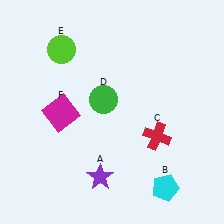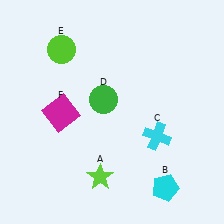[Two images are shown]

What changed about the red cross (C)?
In Image 1, C is red. In Image 2, it changed to cyan.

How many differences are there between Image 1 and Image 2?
There are 2 differences between the two images.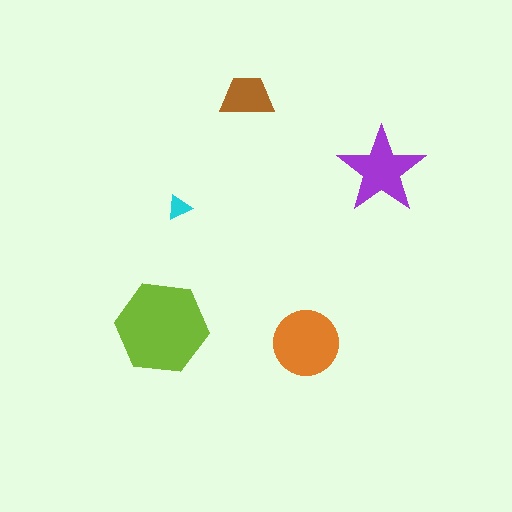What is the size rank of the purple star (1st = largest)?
3rd.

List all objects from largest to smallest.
The lime hexagon, the orange circle, the purple star, the brown trapezoid, the cyan triangle.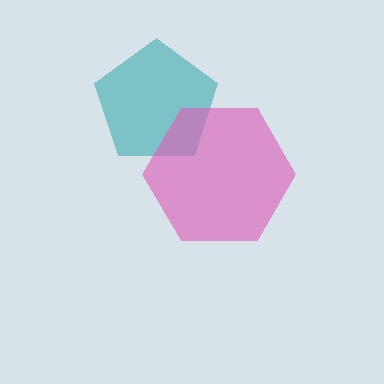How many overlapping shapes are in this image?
There are 2 overlapping shapes in the image.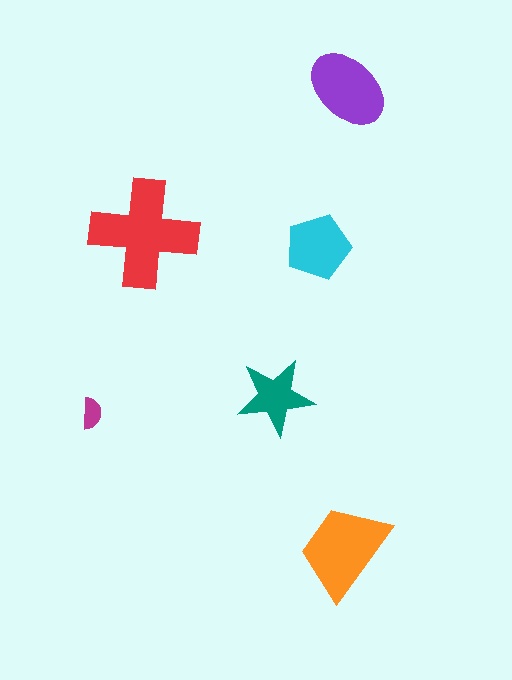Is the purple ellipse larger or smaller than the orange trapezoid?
Smaller.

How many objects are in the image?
There are 6 objects in the image.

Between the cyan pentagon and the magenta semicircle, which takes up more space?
The cyan pentagon.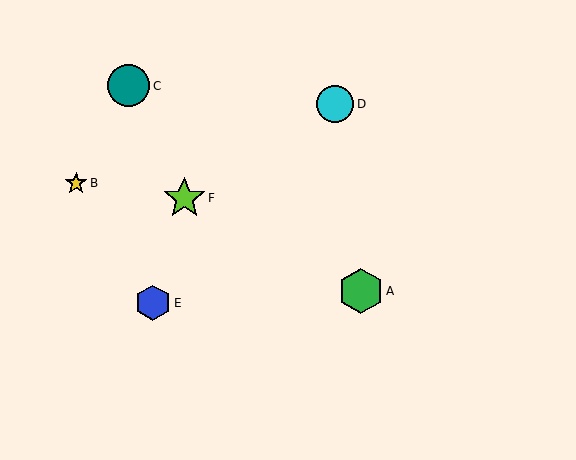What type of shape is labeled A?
Shape A is a green hexagon.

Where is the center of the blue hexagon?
The center of the blue hexagon is at (153, 303).